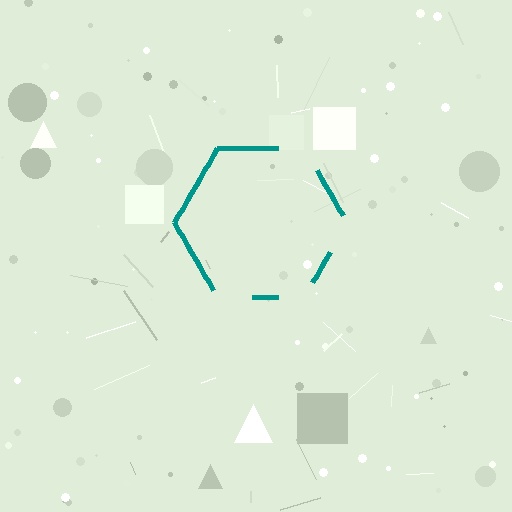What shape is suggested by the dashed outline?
The dashed outline suggests a hexagon.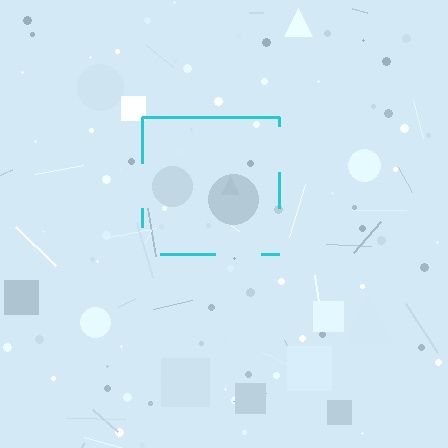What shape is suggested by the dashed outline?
The dashed outline suggests a square.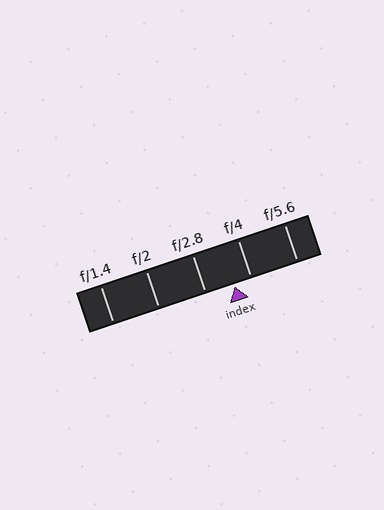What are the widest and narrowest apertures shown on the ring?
The widest aperture shown is f/1.4 and the narrowest is f/5.6.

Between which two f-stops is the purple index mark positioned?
The index mark is between f/2.8 and f/4.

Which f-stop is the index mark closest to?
The index mark is closest to f/4.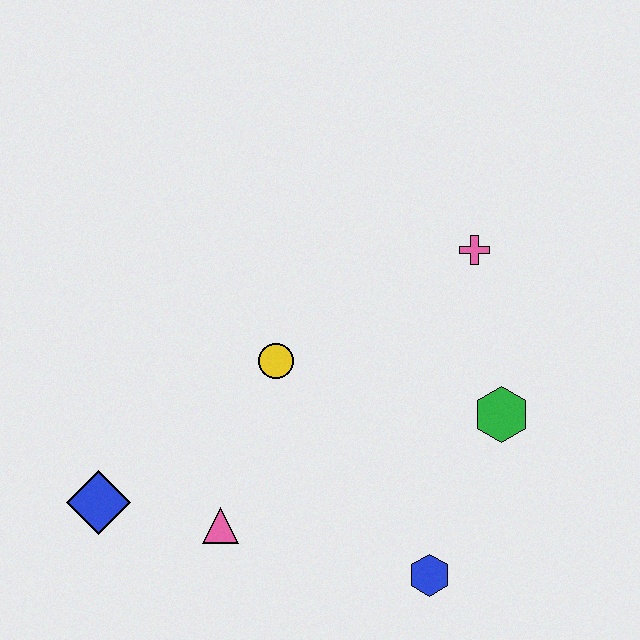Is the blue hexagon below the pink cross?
Yes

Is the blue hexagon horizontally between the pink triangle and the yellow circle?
No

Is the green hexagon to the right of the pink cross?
Yes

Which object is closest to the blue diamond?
The pink triangle is closest to the blue diamond.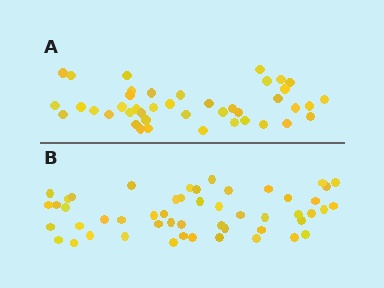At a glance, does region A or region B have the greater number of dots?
Region B (the bottom region) has more dots.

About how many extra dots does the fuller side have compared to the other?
Region B has roughly 8 or so more dots than region A.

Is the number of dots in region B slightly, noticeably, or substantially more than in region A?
Region B has only slightly more — the two regions are fairly close. The ratio is roughly 1.2 to 1.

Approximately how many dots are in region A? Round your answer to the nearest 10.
About 40 dots. (The exact count is 42, which rounds to 40.)